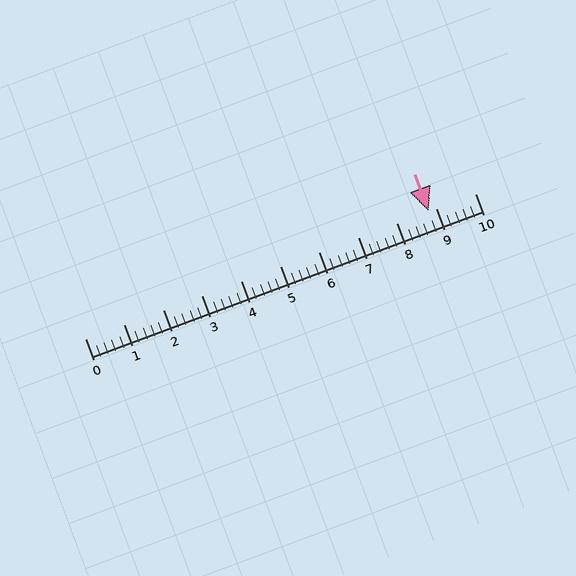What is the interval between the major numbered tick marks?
The major tick marks are spaced 1 units apart.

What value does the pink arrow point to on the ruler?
The pink arrow points to approximately 8.8.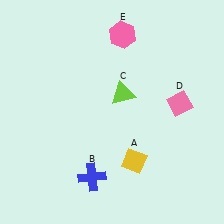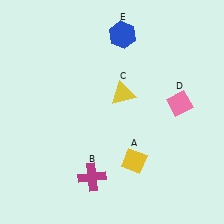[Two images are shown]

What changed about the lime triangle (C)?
In Image 1, C is lime. In Image 2, it changed to yellow.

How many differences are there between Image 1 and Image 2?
There are 3 differences between the two images.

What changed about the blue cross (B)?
In Image 1, B is blue. In Image 2, it changed to magenta.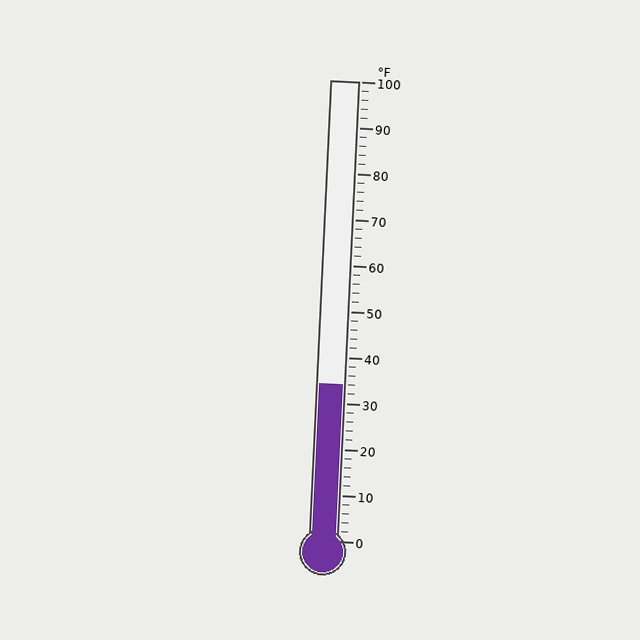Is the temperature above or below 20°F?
The temperature is above 20°F.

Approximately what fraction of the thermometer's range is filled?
The thermometer is filled to approximately 35% of its range.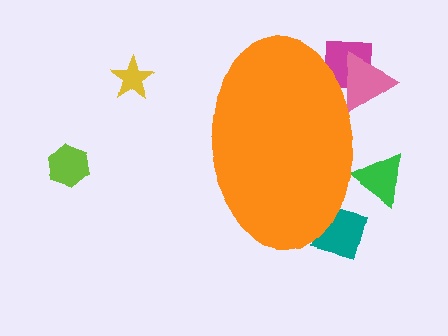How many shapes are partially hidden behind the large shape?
4 shapes are partially hidden.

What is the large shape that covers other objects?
An orange ellipse.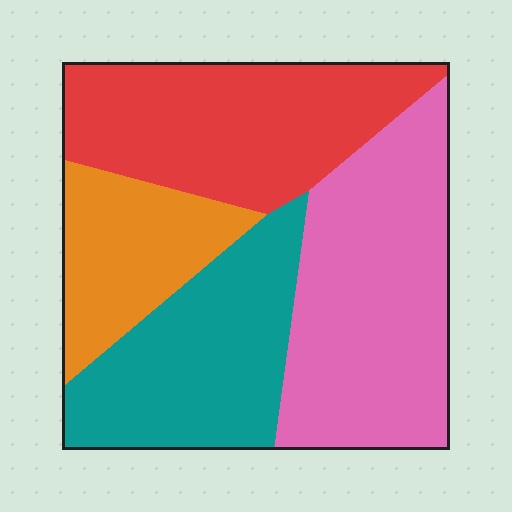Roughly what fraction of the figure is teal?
Teal covers about 25% of the figure.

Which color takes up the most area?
Pink, at roughly 35%.